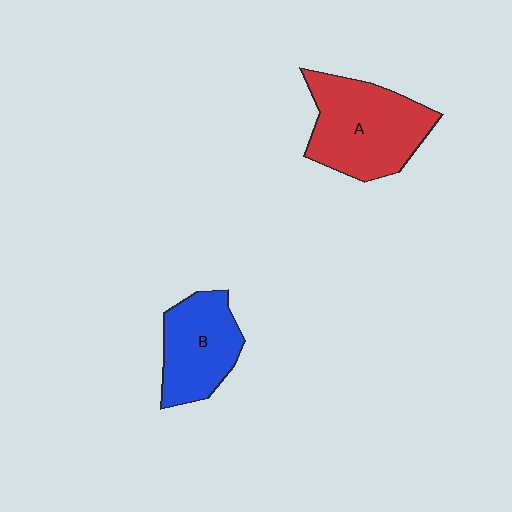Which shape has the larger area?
Shape A (red).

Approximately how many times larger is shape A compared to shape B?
Approximately 1.4 times.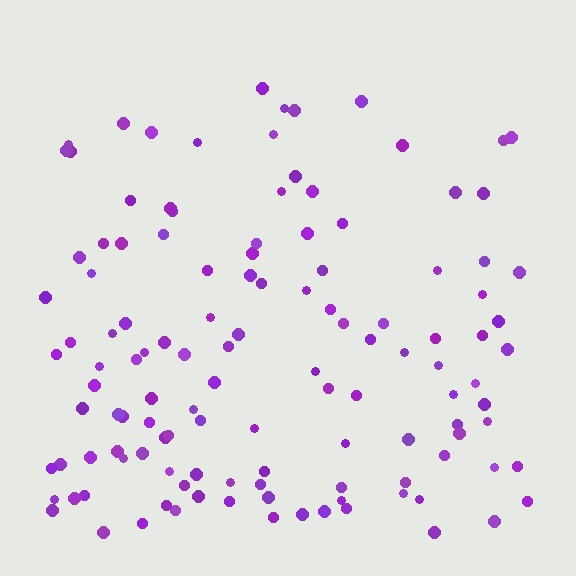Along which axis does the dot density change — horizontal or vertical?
Vertical.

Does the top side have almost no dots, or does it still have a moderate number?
Still a moderate number, just noticeably fewer than the bottom.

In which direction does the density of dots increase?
From top to bottom, with the bottom side densest.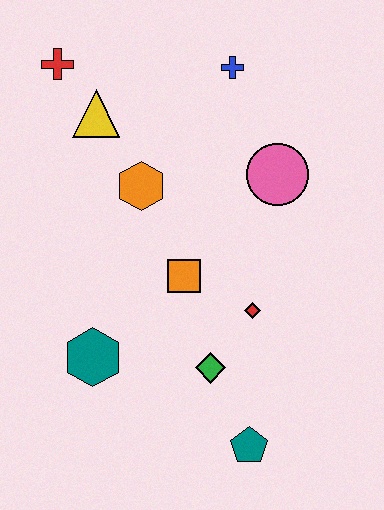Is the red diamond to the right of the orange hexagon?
Yes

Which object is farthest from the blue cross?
The teal pentagon is farthest from the blue cross.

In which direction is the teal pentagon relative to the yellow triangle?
The teal pentagon is below the yellow triangle.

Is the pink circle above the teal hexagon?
Yes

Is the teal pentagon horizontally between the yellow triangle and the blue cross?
No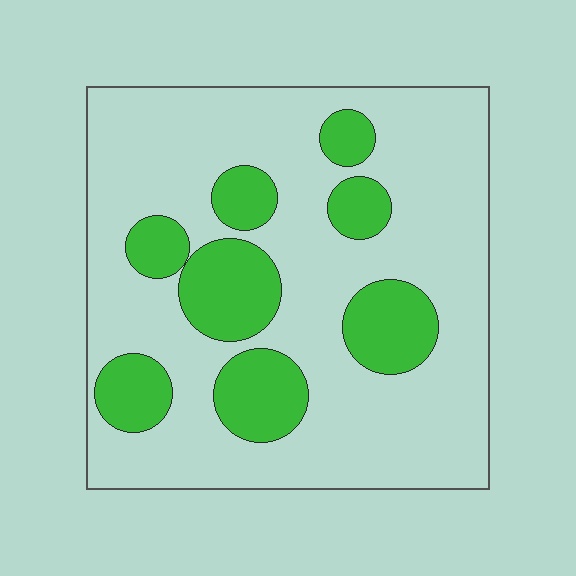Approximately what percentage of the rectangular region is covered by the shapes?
Approximately 25%.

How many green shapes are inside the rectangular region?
8.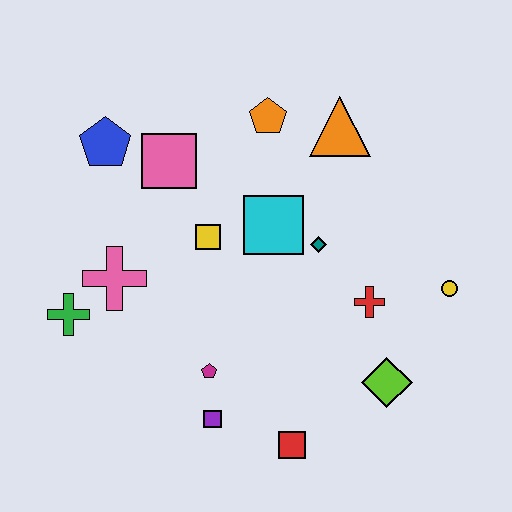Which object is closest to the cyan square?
The teal diamond is closest to the cyan square.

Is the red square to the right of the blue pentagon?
Yes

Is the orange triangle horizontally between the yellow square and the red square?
No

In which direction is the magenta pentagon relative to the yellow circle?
The magenta pentagon is to the left of the yellow circle.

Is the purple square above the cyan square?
No